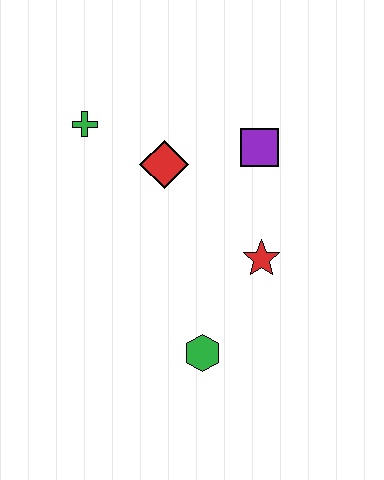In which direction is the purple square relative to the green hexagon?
The purple square is above the green hexagon.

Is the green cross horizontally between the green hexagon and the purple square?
No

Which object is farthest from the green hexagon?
The green cross is farthest from the green hexagon.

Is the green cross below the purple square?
No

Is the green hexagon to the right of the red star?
No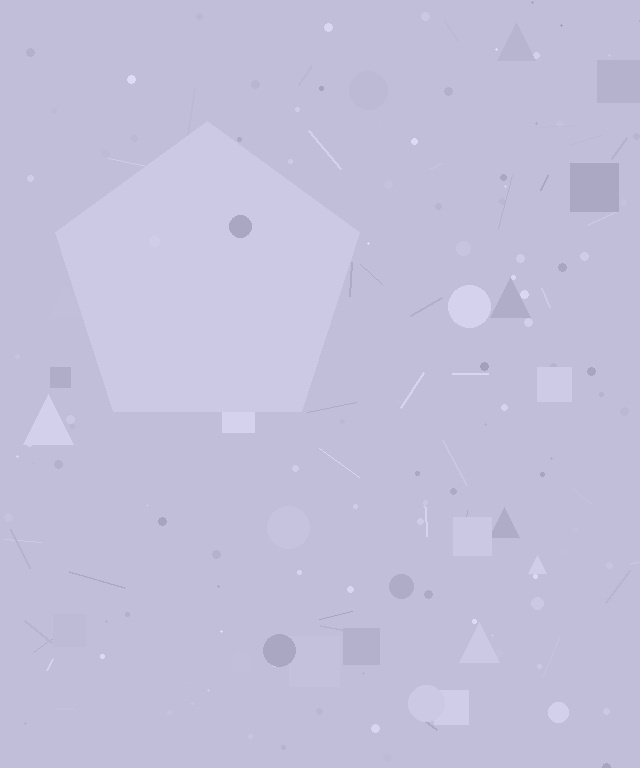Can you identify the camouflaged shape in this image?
The camouflaged shape is a pentagon.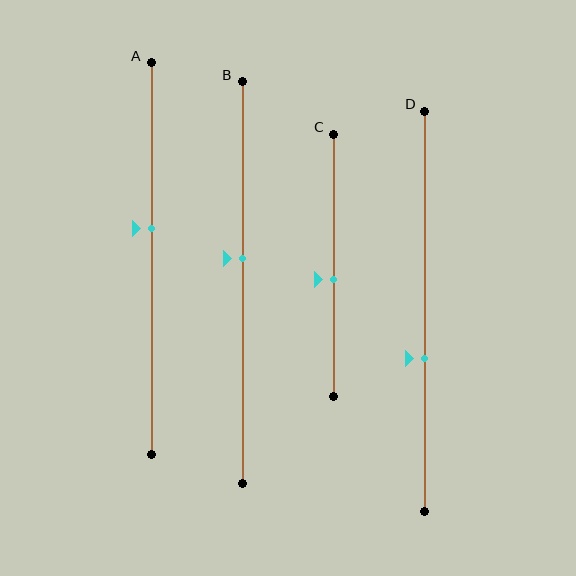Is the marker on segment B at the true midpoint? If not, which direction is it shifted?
No, the marker on segment B is shifted upward by about 6% of the segment length.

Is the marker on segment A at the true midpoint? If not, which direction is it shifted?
No, the marker on segment A is shifted upward by about 8% of the segment length.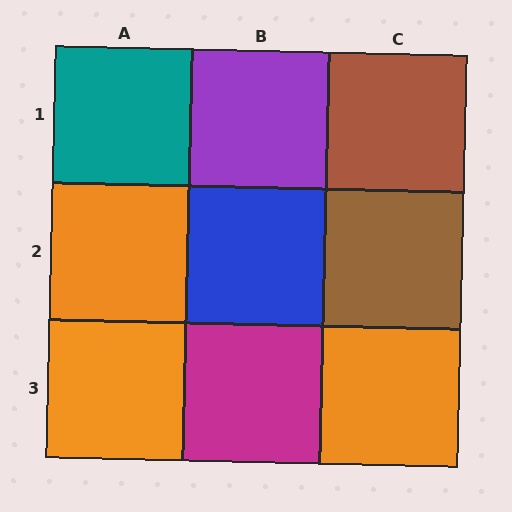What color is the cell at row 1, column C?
Brown.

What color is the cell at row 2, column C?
Brown.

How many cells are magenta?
1 cell is magenta.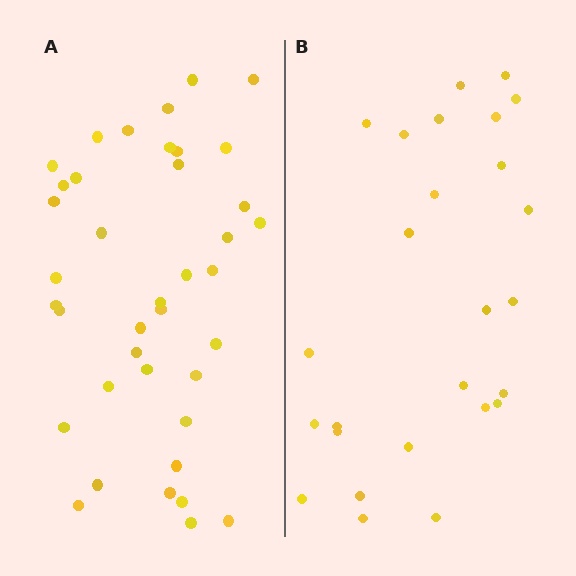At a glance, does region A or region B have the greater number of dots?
Region A (the left region) has more dots.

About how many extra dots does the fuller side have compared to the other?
Region A has approximately 15 more dots than region B.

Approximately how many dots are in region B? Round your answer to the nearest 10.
About 30 dots. (The exact count is 26, which rounds to 30.)